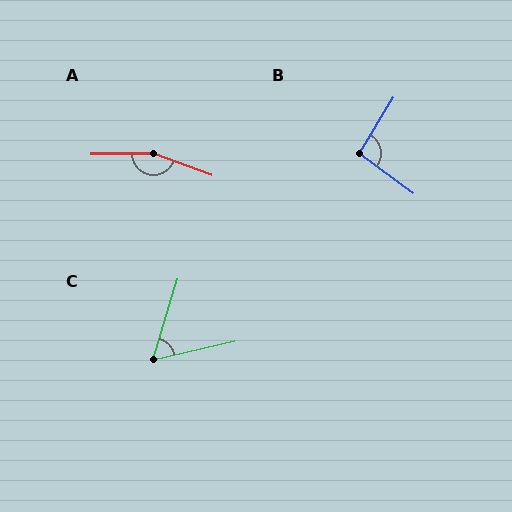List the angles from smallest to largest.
C (60°), B (96°), A (159°).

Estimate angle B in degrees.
Approximately 96 degrees.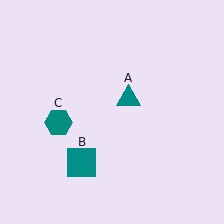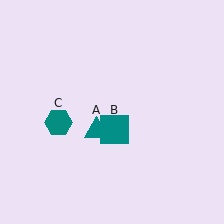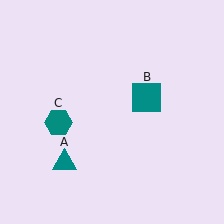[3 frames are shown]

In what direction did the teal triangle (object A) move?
The teal triangle (object A) moved down and to the left.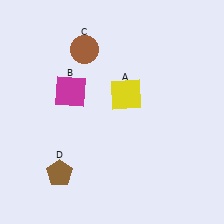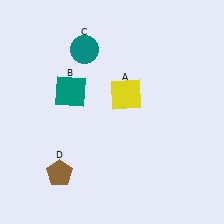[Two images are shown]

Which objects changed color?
B changed from magenta to teal. C changed from brown to teal.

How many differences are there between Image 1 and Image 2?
There are 2 differences between the two images.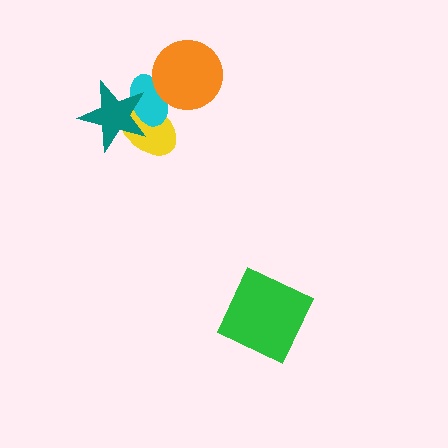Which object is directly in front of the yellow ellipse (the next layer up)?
The cyan ellipse is directly in front of the yellow ellipse.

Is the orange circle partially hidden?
No, no other shape covers it.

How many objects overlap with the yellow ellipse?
2 objects overlap with the yellow ellipse.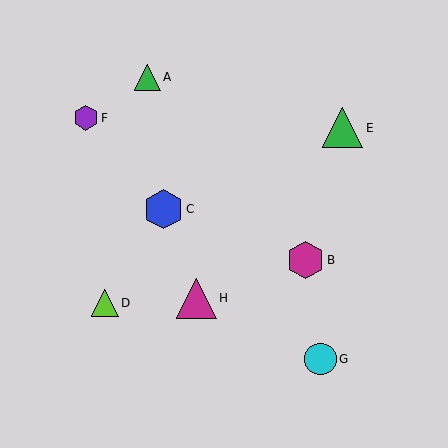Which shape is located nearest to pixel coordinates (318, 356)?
The cyan circle (labeled G) at (321, 359) is nearest to that location.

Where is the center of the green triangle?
The center of the green triangle is at (147, 77).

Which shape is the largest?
The green triangle (labeled E) is the largest.